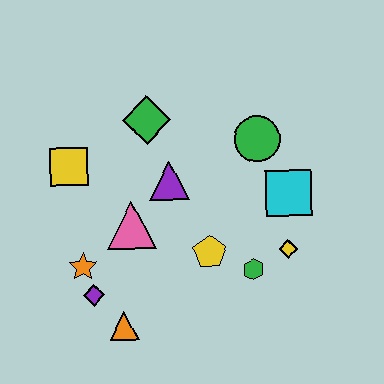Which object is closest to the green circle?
The cyan square is closest to the green circle.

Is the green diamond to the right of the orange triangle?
Yes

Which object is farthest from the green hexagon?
The yellow square is farthest from the green hexagon.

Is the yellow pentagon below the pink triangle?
Yes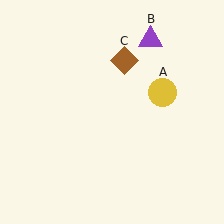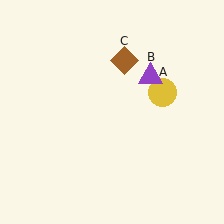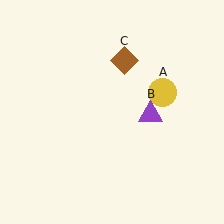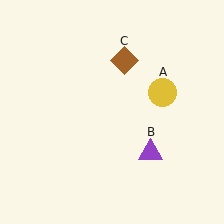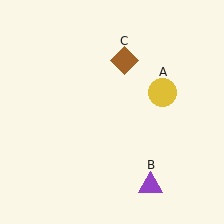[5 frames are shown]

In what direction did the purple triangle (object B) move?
The purple triangle (object B) moved down.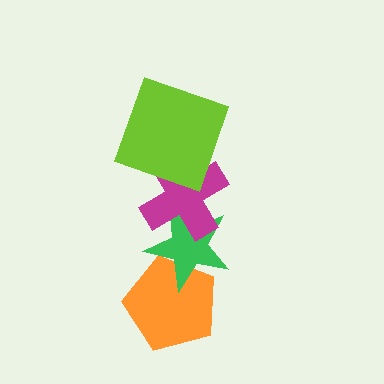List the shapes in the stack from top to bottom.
From top to bottom: the lime square, the magenta cross, the green star, the orange pentagon.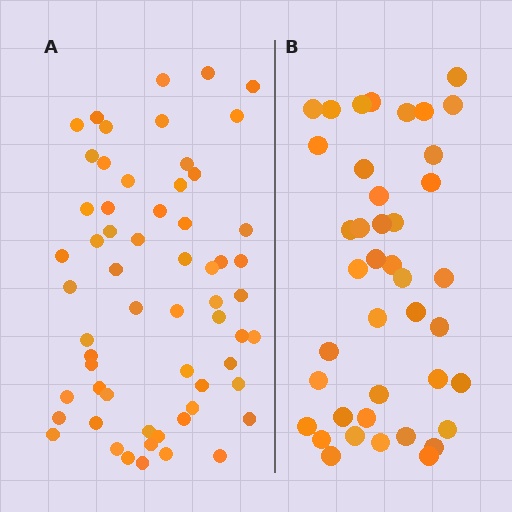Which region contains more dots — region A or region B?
Region A (the left region) has more dots.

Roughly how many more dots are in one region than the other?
Region A has approximately 20 more dots than region B.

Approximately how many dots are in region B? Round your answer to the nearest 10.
About 40 dots. (The exact count is 41, which rounds to 40.)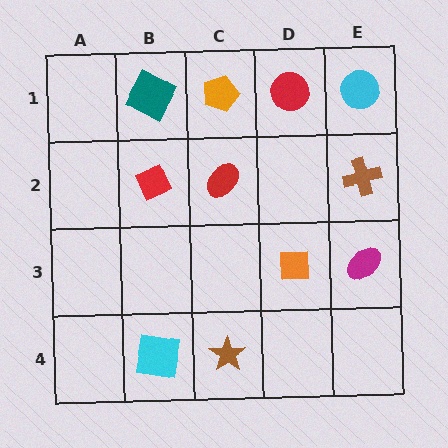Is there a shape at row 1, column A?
No, that cell is empty.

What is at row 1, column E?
A cyan circle.